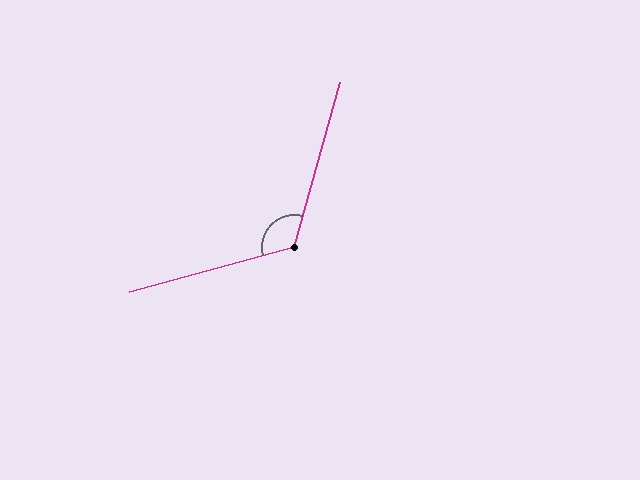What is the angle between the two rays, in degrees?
Approximately 121 degrees.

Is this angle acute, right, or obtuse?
It is obtuse.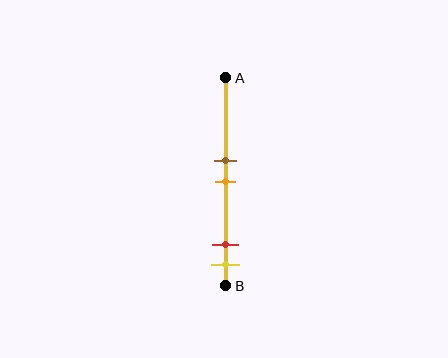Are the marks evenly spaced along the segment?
No, the marks are not evenly spaced.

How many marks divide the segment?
There are 4 marks dividing the segment.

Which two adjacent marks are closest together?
The brown and orange marks are the closest adjacent pair.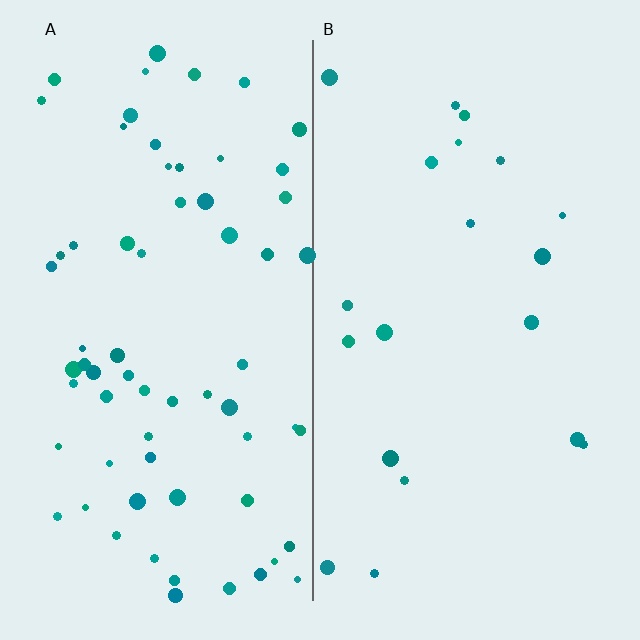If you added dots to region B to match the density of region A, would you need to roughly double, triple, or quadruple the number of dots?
Approximately triple.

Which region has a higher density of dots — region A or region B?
A (the left).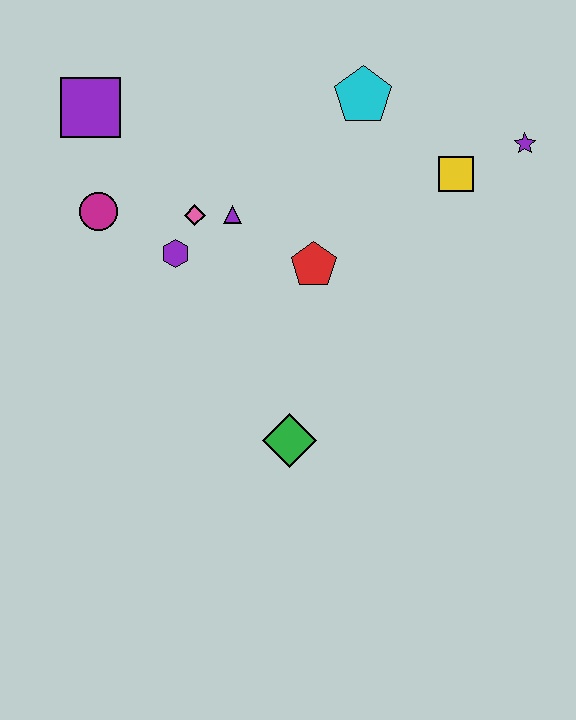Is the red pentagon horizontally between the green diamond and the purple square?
No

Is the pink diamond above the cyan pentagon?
No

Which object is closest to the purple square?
The magenta circle is closest to the purple square.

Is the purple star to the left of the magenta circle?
No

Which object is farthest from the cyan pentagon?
The green diamond is farthest from the cyan pentagon.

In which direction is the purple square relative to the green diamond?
The purple square is above the green diamond.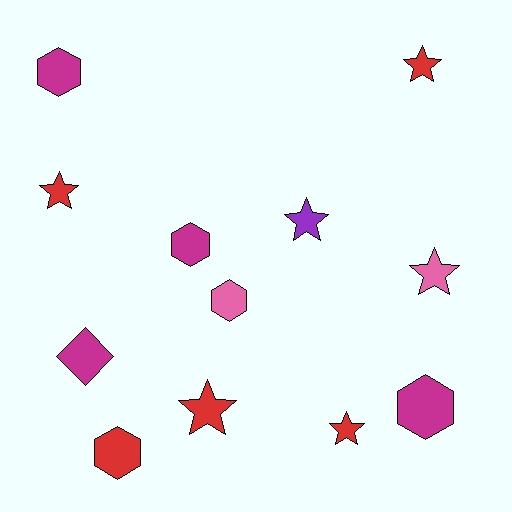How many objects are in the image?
There are 12 objects.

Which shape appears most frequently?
Star, with 6 objects.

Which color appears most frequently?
Red, with 5 objects.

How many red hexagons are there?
There is 1 red hexagon.